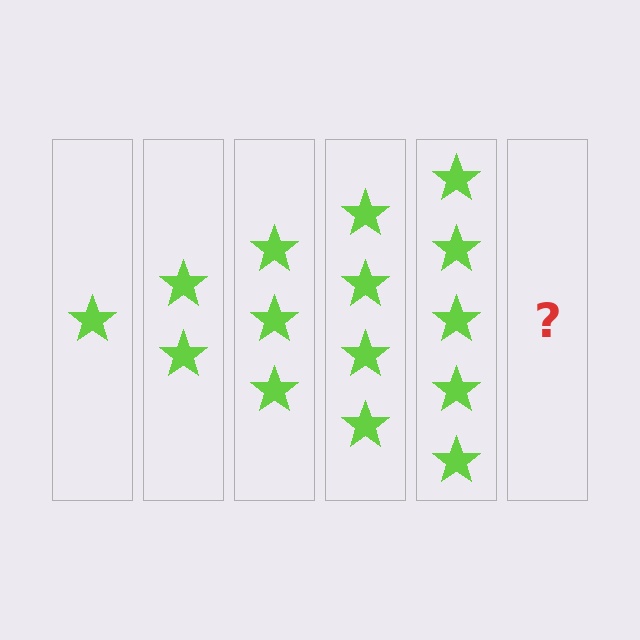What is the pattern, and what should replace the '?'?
The pattern is that each step adds one more star. The '?' should be 6 stars.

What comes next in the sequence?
The next element should be 6 stars.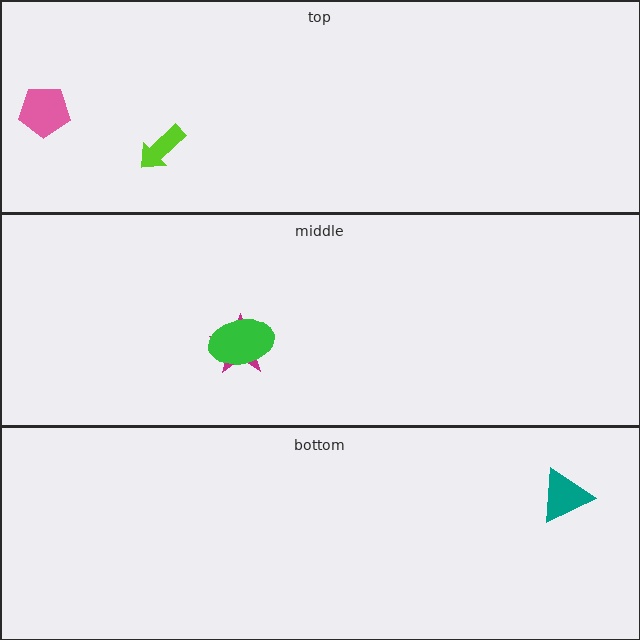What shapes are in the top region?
The lime arrow, the pink pentagon.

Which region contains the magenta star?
The middle region.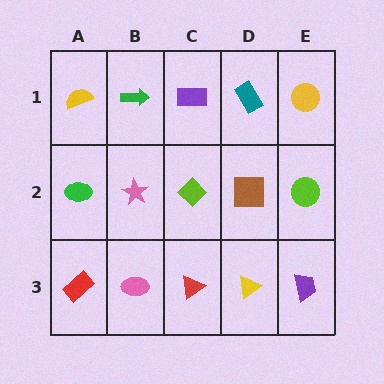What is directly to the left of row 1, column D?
A purple rectangle.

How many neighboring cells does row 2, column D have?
4.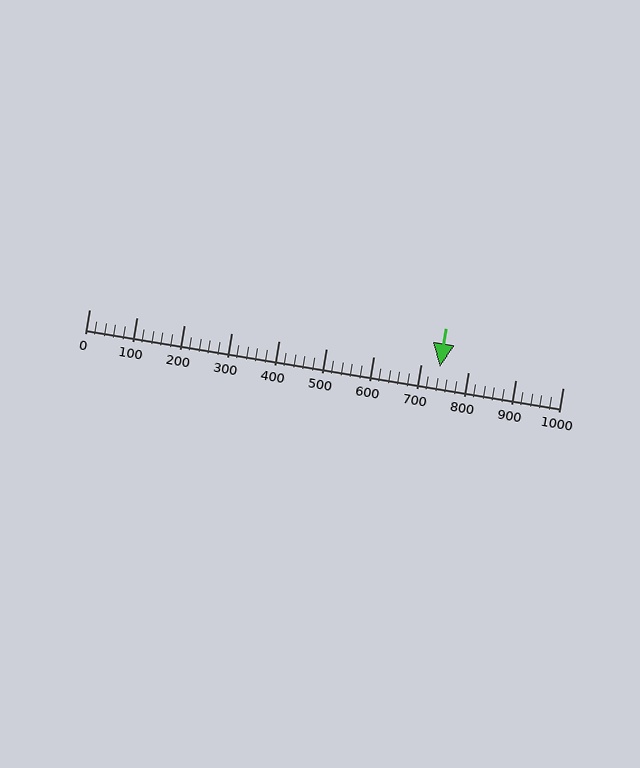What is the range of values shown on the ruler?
The ruler shows values from 0 to 1000.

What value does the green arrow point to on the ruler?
The green arrow points to approximately 740.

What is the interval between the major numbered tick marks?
The major tick marks are spaced 100 units apart.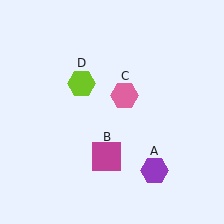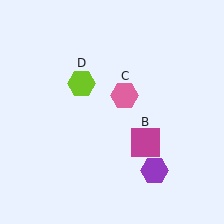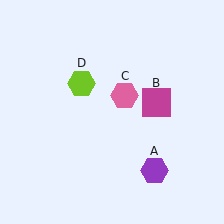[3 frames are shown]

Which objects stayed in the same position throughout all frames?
Purple hexagon (object A) and pink hexagon (object C) and lime hexagon (object D) remained stationary.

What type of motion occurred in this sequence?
The magenta square (object B) rotated counterclockwise around the center of the scene.